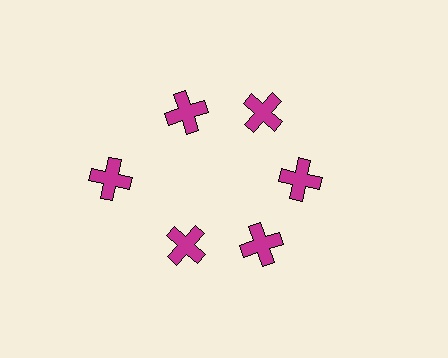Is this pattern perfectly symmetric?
No. The 6 magenta crosses are arranged in a ring, but one element near the 9 o'clock position is pushed outward from the center, breaking the 6-fold rotational symmetry.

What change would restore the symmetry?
The symmetry would be restored by moving it inward, back onto the ring so that all 6 crosses sit at equal angles and equal distance from the center.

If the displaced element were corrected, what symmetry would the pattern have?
It would have 6-fold rotational symmetry — the pattern would map onto itself every 60 degrees.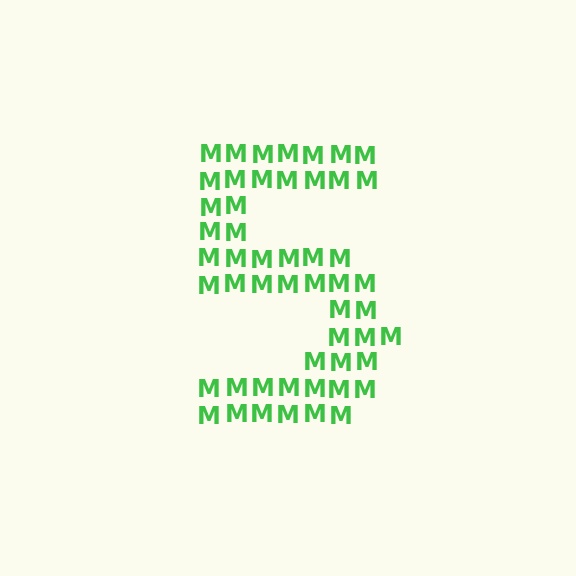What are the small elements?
The small elements are letter M's.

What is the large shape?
The large shape is the digit 5.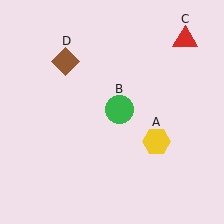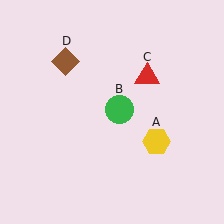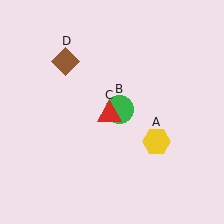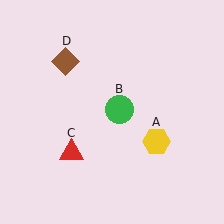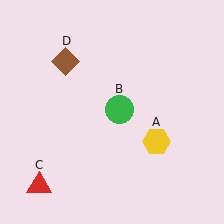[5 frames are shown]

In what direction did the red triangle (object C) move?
The red triangle (object C) moved down and to the left.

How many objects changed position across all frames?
1 object changed position: red triangle (object C).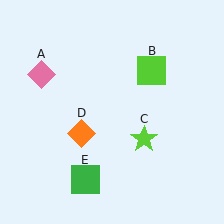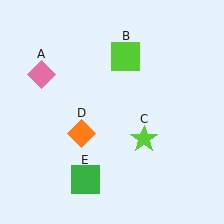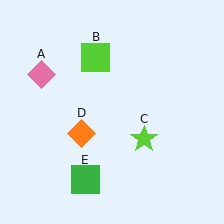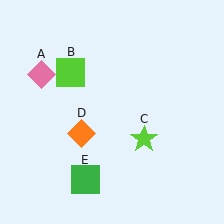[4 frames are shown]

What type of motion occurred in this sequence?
The lime square (object B) rotated counterclockwise around the center of the scene.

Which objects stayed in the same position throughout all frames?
Pink diamond (object A) and lime star (object C) and orange diamond (object D) and green square (object E) remained stationary.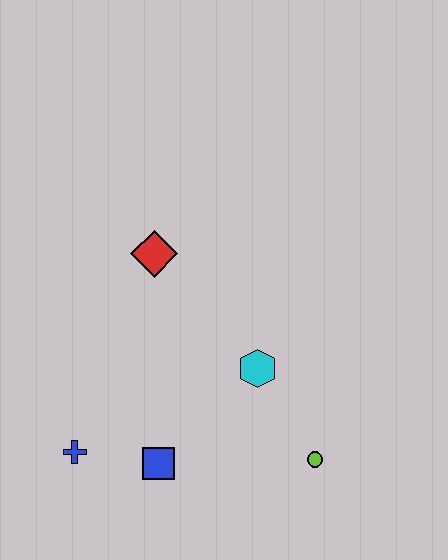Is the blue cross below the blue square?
No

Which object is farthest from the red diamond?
The lime circle is farthest from the red diamond.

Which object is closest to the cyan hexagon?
The lime circle is closest to the cyan hexagon.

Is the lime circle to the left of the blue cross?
No